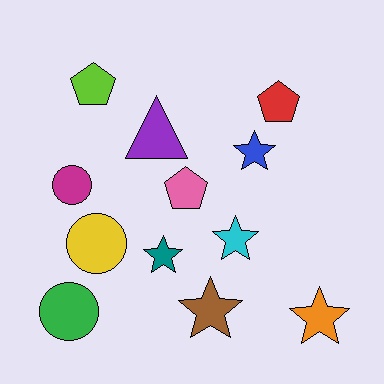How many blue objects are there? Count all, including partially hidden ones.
There is 1 blue object.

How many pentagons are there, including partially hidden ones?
There are 3 pentagons.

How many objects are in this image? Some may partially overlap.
There are 12 objects.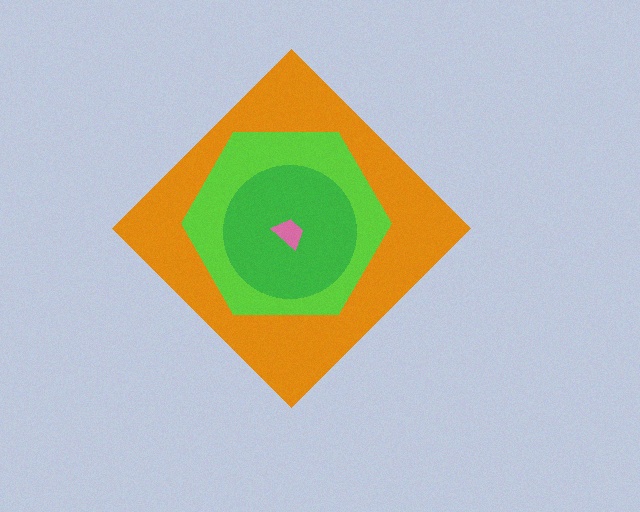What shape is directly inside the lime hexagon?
The green circle.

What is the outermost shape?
The orange diamond.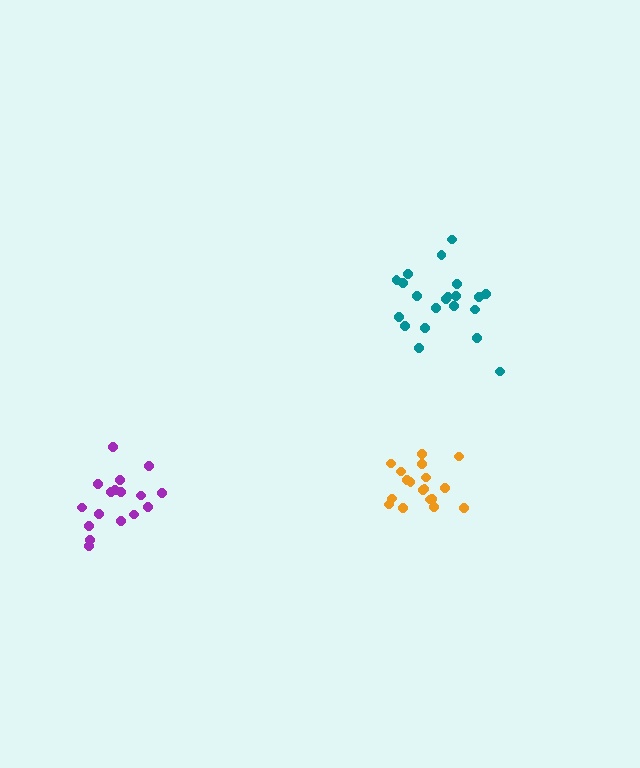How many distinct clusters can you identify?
There are 3 distinct clusters.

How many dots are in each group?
Group 1: 18 dots, Group 2: 21 dots, Group 3: 17 dots (56 total).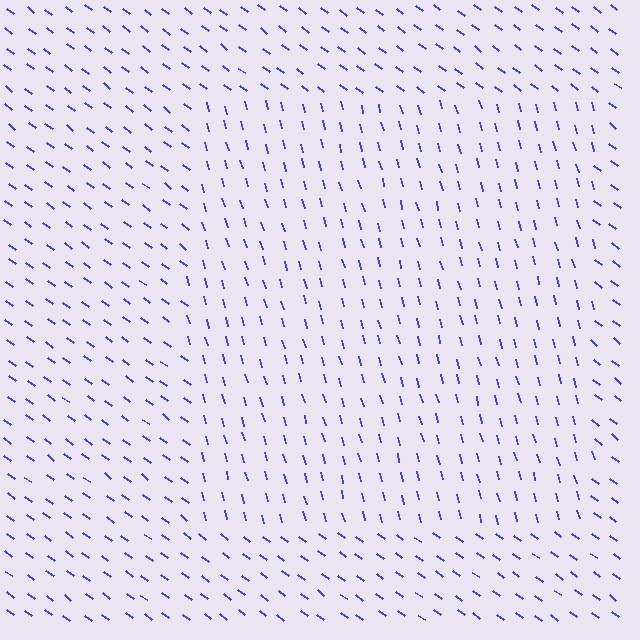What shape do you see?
I see a rectangle.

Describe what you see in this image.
The image is filled with small blue line segments. A rectangle region in the image has lines oriented differently from the surrounding lines, creating a visible texture boundary.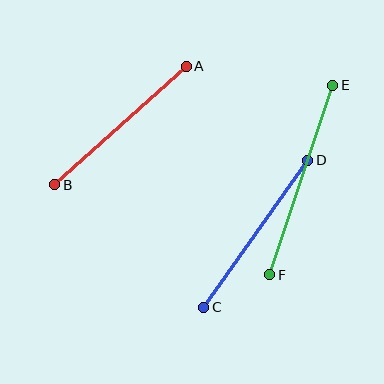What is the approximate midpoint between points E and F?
The midpoint is at approximately (301, 180) pixels.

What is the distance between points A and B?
The distance is approximately 177 pixels.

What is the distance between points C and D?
The distance is approximately 180 pixels.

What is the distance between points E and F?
The distance is approximately 200 pixels.